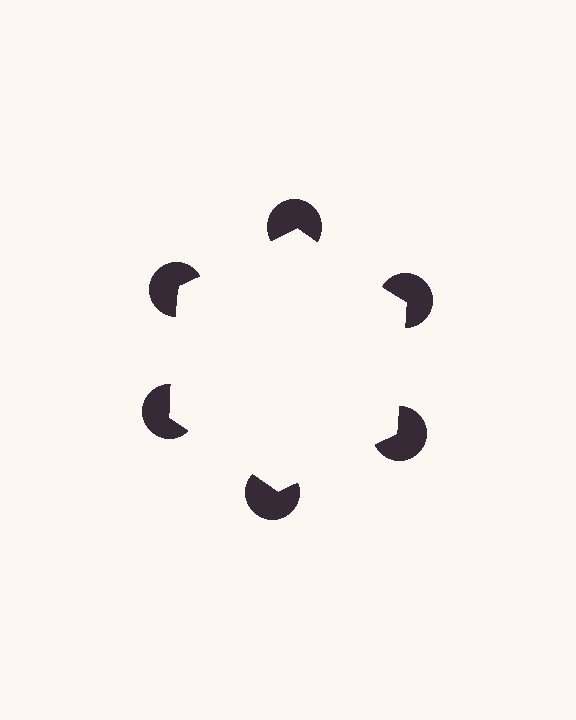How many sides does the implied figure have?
6 sides.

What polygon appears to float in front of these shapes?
An illusory hexagon — its edges are inferred from the aligned wedge cuts in the pac-man discs, not physically drawn.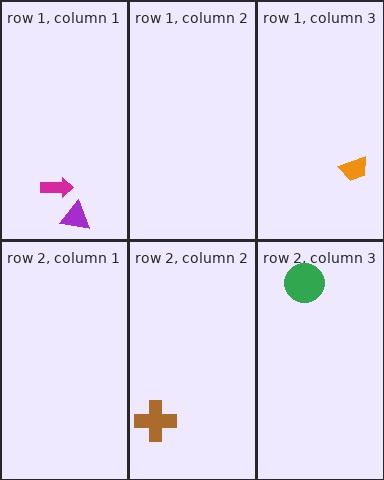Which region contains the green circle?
The row 2, column 3 region.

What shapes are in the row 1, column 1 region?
The purple triangle, the magenta arrow.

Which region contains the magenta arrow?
The row 1, column 1 region.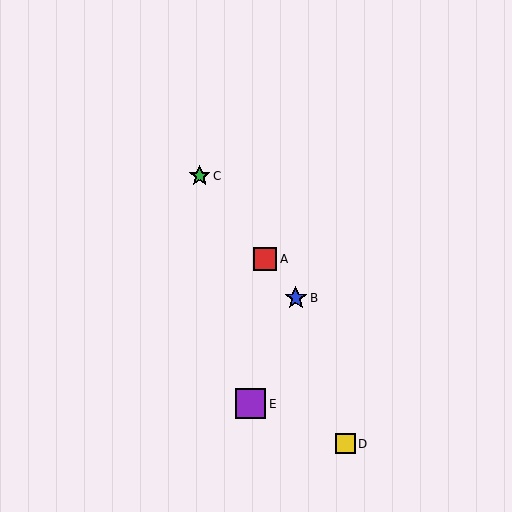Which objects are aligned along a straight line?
Objects A, B, C are aligned along a straight line.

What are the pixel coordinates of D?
Object D is at (345, 444).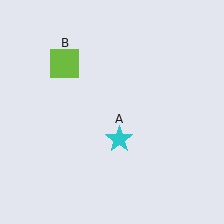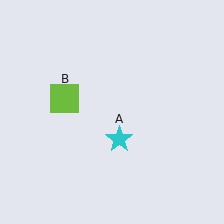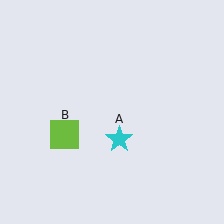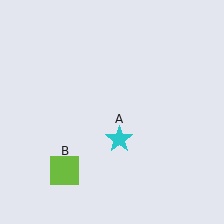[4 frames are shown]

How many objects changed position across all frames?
1 object changed position: lime square (object B).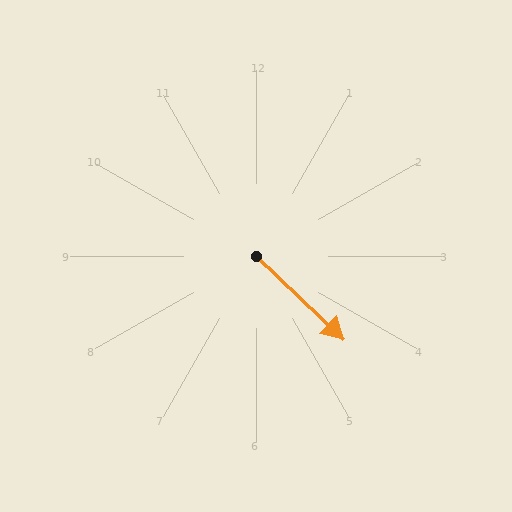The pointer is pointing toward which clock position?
Roughly 4 o'clock.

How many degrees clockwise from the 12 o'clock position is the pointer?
Approximately 133 degrees.